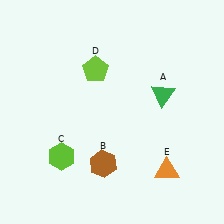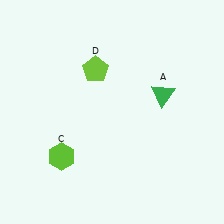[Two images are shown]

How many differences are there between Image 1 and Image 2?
There are 2 differences between the two images.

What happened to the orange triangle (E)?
The orange triangle (E) was removed in Image 2. It was in the bottom-right area of Image 1.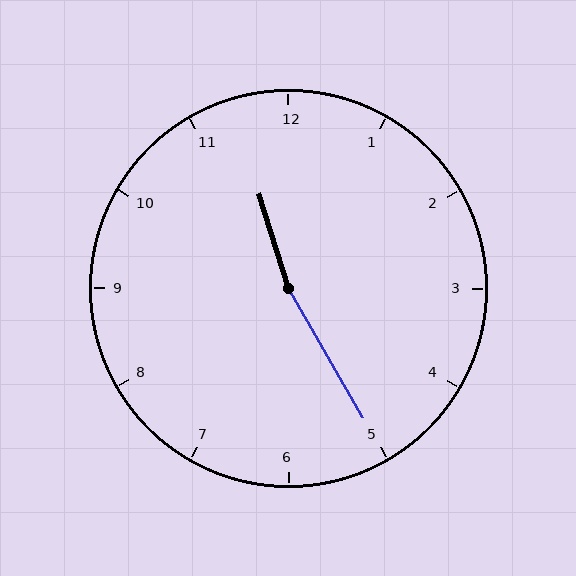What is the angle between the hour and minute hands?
Approximately 168 degrees.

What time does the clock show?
11:25.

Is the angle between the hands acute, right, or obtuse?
It is obtuse.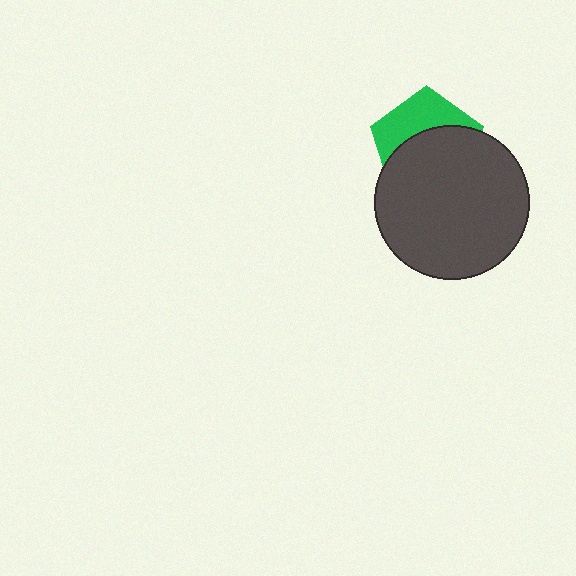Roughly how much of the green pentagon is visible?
A small part of it is visible (roughly 39%).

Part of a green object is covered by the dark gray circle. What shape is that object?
It is a pentagon.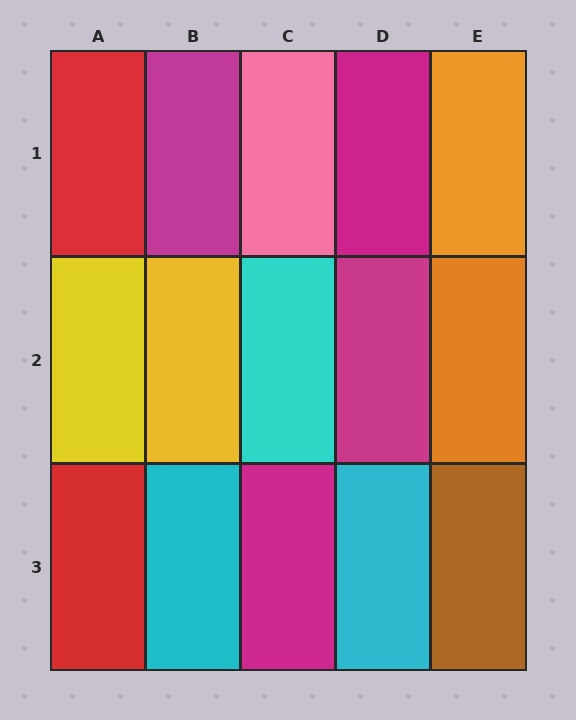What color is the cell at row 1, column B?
Magenta.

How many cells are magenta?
4 cells are magenta.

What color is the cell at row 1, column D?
Magenta.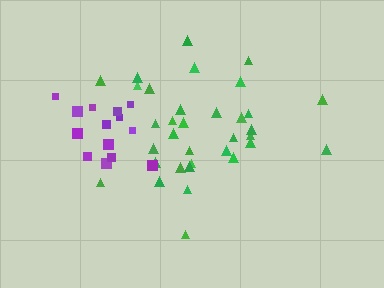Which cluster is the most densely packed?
Purple.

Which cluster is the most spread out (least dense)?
Green.